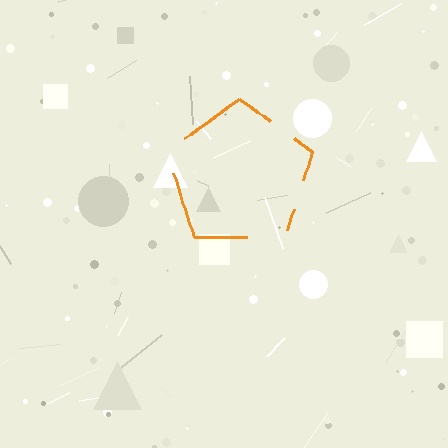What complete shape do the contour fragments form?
The contour fragments form a pentagon.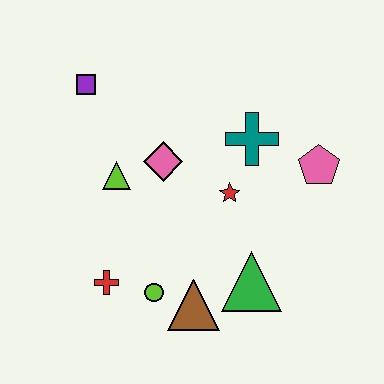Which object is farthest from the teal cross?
The red cross is farthest from the teal cross.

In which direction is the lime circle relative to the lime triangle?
The lime circle is below the lime triangle.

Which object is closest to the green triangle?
The brown triangle is closest to the green triangle.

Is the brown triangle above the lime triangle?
No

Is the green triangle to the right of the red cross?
Yes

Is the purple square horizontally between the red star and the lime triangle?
No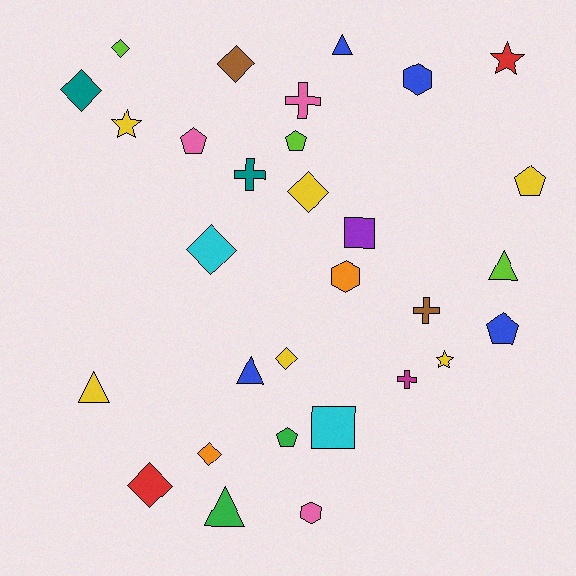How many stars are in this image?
There are 3 stars.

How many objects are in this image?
There are 30 objects.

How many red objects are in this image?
There are 2 red objects.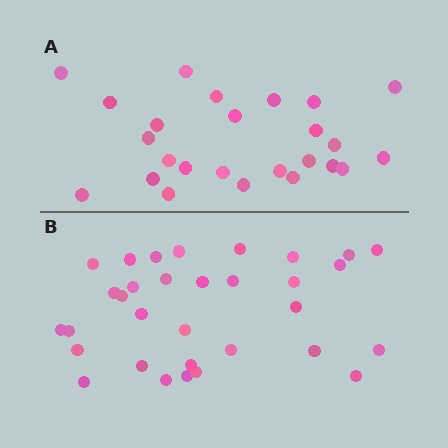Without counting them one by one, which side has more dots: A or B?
Region B (the bottom region) has more dots.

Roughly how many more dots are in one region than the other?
Region B has roughly 8 or so more dots than region A.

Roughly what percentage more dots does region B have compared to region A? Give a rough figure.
About 30% more.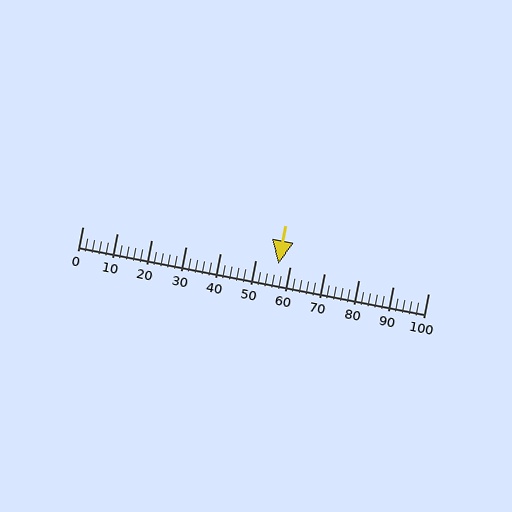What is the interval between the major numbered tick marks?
The major tick marks are spaced 10 units apart.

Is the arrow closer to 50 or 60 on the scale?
The arrow is closer to 60.